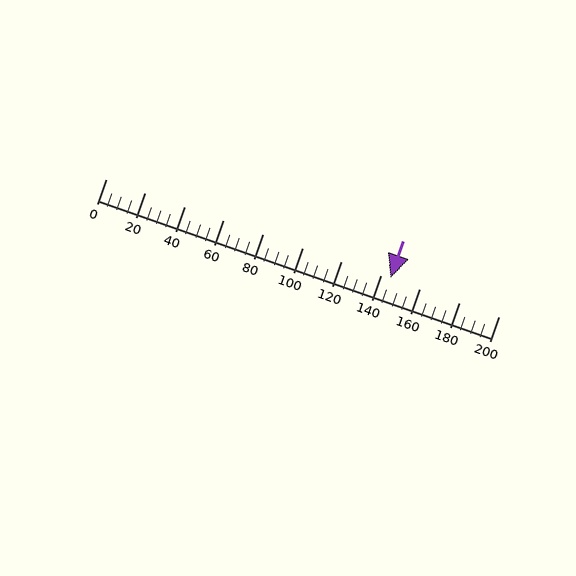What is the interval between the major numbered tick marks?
The major tick marks are spaced 20 units apart.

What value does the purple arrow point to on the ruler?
The purple arrow points to approximately 145.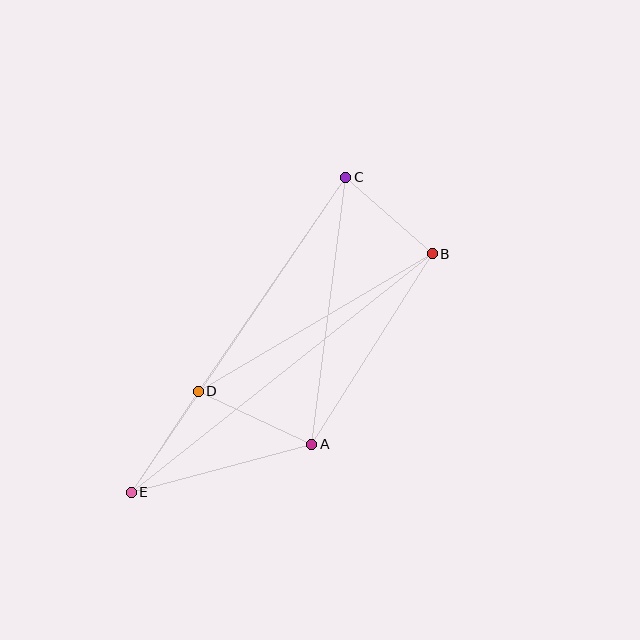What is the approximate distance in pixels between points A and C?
The distance between A and C is approximately 269 pixels.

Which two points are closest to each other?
Points B and C are closest to each other.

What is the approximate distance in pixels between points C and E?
The distance between C and E is approximately 381 pixels.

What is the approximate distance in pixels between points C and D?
The distance between C and D is approximately 260 pixels.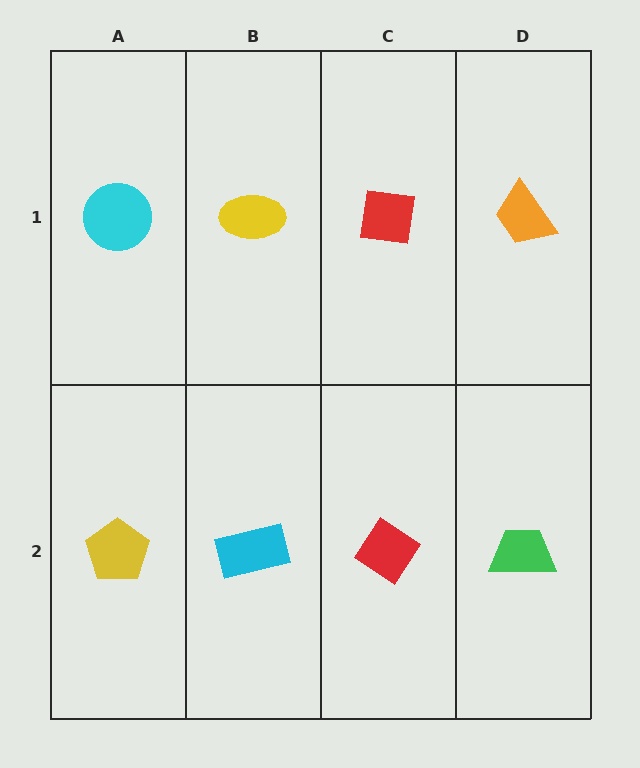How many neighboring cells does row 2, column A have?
2.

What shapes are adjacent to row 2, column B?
A yellow ellipse (row 1, column B), a yellow pentagon (row 2, column A), a red diamond (row 2, column C).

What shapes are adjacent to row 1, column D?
A green trapezoid (row 2, column D), a red square (row 1, column C).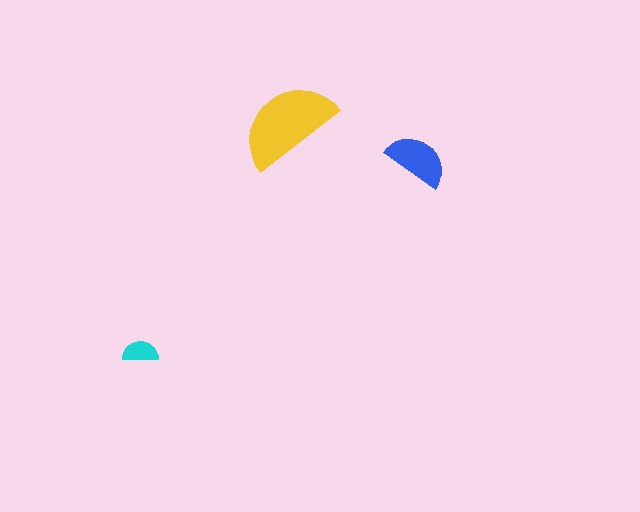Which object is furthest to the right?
The blue semicircle is rightmost.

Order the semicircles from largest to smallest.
the yellow one, the blue one, the cyan one.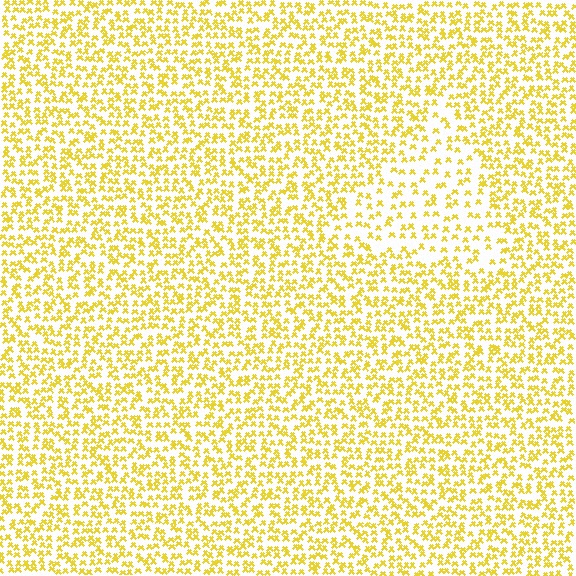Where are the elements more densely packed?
The elements are more densely packed outside the triangle boundary.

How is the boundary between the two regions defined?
The boundary is defined by a change in element density (approximately 1.8x ratio). All elements are the same color, size, and shape.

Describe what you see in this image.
The image contains small yellow elements arranged at two different densities. A triangle-shaped region is visible where the elements are less densely packed than the surrounding area.